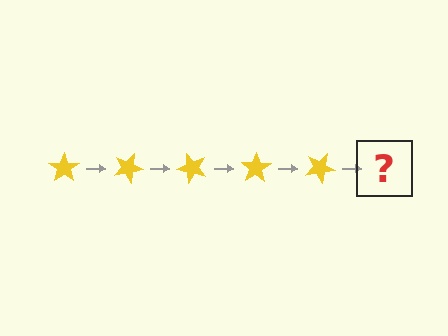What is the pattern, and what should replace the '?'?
The pattern is that the star rotates 25 degrees each step. The '?' should be a yellow star rotated 125 degrees.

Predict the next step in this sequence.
The next step is a yellow star rotated 125 degrees.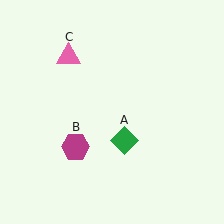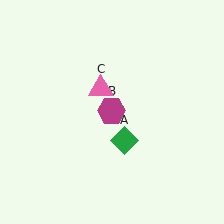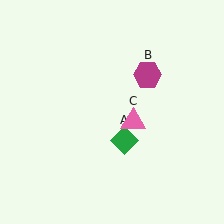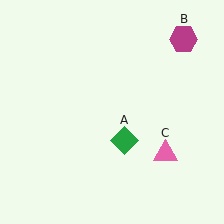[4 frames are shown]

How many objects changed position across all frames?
2 objects changed position: magenta hexagon (object B), pink triangle (object C).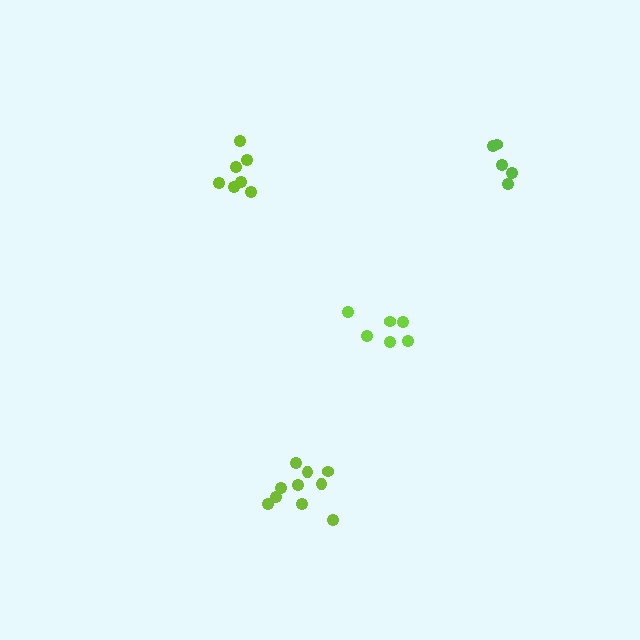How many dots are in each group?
Group 1: 10 dots, Group 2: 5 dots, Group 3: 7 dots, Group 4: 6 dots (28 total).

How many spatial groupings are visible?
There are 4 spatial groupings.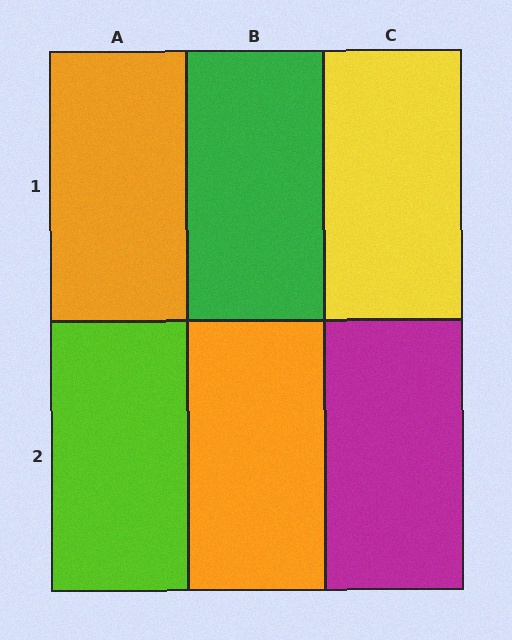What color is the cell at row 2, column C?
Magenta.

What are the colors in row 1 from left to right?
Orange, green, yellow.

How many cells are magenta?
1 cell is magenta.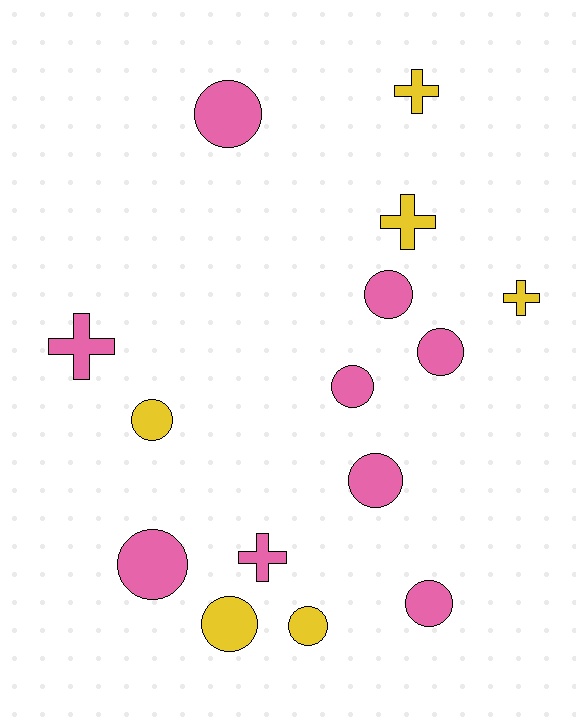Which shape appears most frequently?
Circle, with 10 objects.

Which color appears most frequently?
Pink, with 9 objects.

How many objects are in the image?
There are 15 objects.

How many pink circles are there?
There are 7 pink circles.